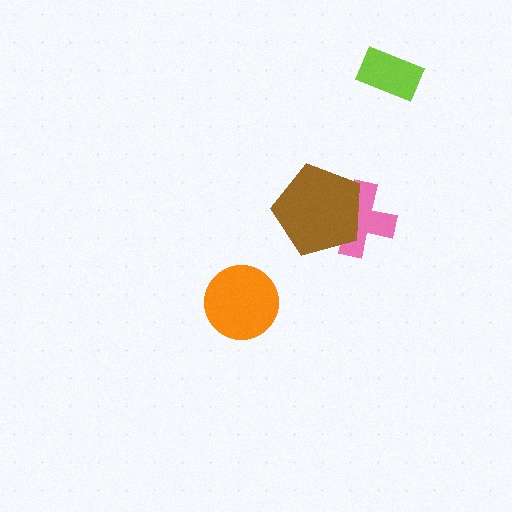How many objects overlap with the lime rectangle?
0 objects overlap with the lime rectangle.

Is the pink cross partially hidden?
Yes, it is partially covered by another shape.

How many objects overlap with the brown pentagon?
1 object overlaps with the brown pentagon.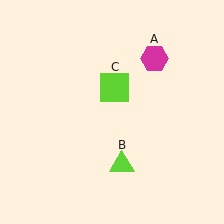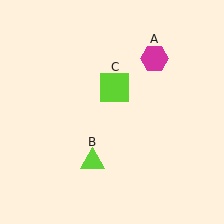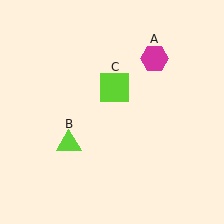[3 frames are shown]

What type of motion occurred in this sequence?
The lime triangle (object B) rotated clockwise around the center of the scene.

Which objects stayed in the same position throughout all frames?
Magenta hexagon (object A) and lime square (object C) remained stationary.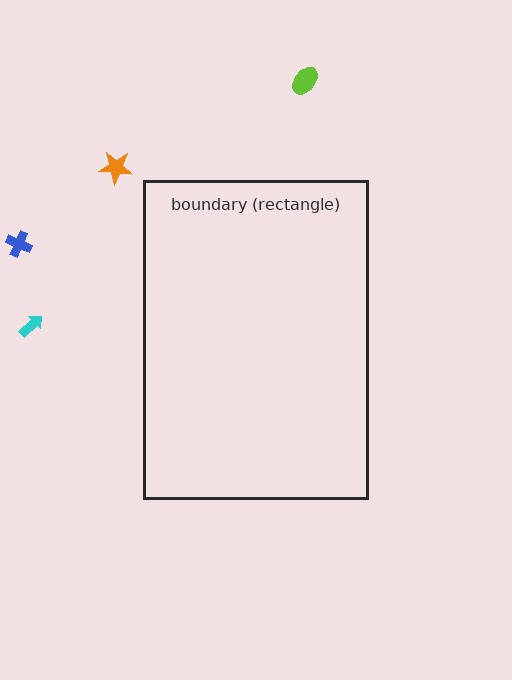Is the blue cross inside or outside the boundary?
Outside.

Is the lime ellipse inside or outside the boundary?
Outside.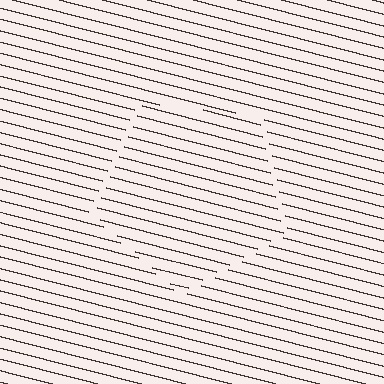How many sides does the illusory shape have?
5 sides — the line-ends trace a pentagon.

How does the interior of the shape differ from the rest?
The interior of the shape contains the same grating, shifted by half a period — the contour is defined by the phase discontinuity where line-ends from the inner and outer gratings abut.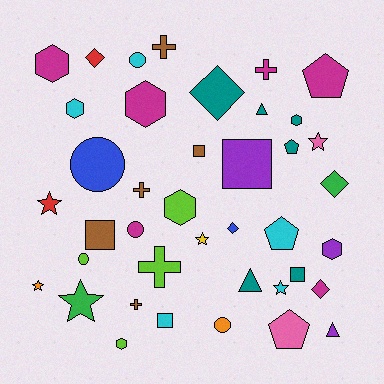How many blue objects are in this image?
There are 2 blue objects.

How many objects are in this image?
There are 40 objects.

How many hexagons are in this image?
There are 7 hexagons.